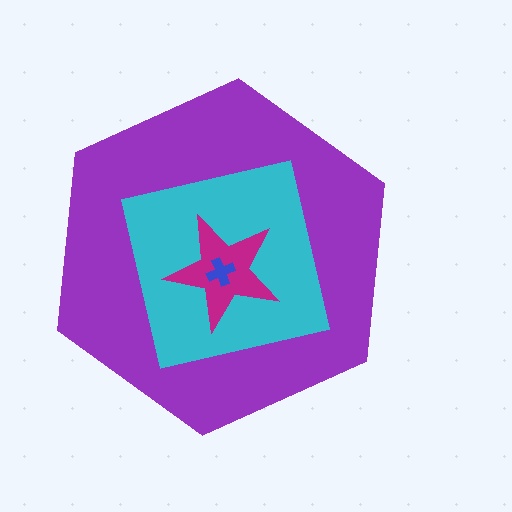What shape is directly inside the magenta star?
The blue cross.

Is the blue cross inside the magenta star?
Yes.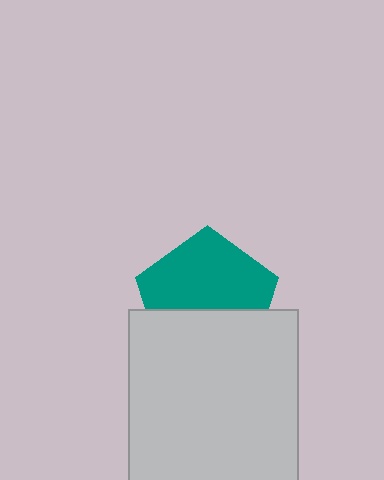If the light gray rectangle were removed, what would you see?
You would see the complete teal pentagon.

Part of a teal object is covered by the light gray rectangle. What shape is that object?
It is a pentagon.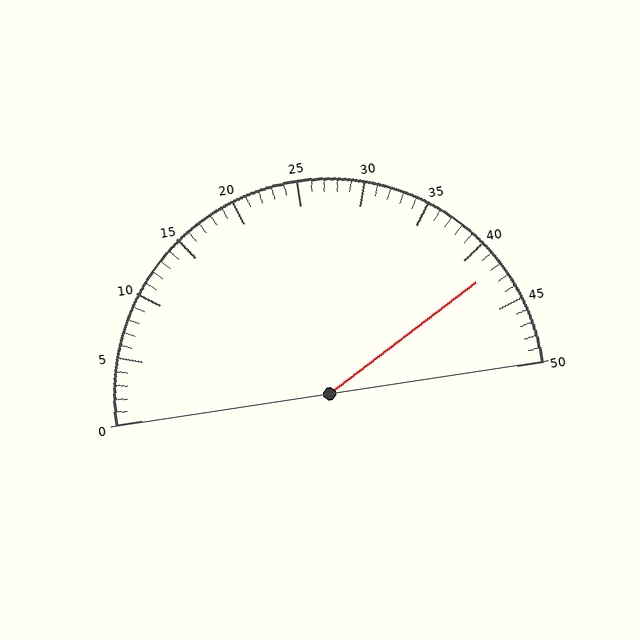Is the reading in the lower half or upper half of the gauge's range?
The reading is in the upper half of the range (0 to 50).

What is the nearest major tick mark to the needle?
The nearest major tick mark is 40.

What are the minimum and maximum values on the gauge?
The gauge ranges from 0 to 50.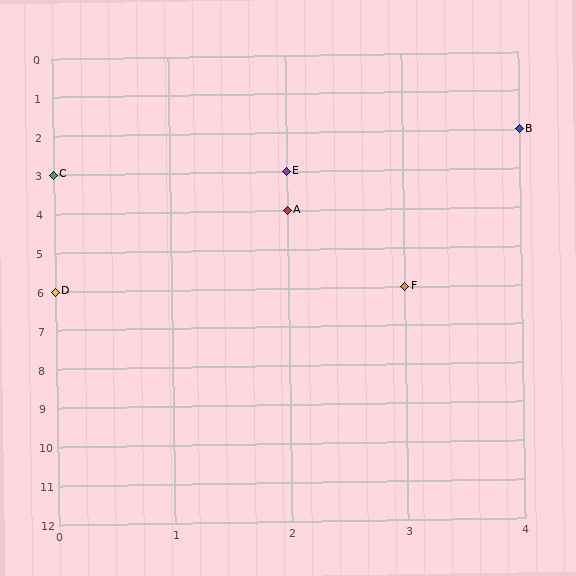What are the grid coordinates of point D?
Point D is at grid coordinates (0, 6).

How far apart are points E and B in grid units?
Points E and B are 2 columns and 1 row apart (about 2.2 grid units diagonally).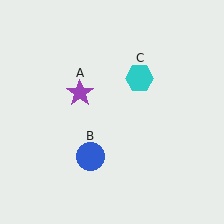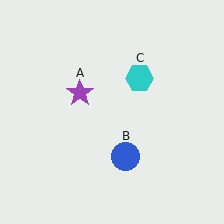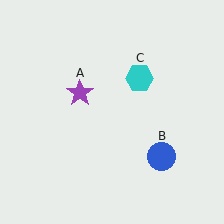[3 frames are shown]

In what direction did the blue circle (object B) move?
The blue circle (object B) moved right.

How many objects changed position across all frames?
1 object changed position: blue circle (object B).